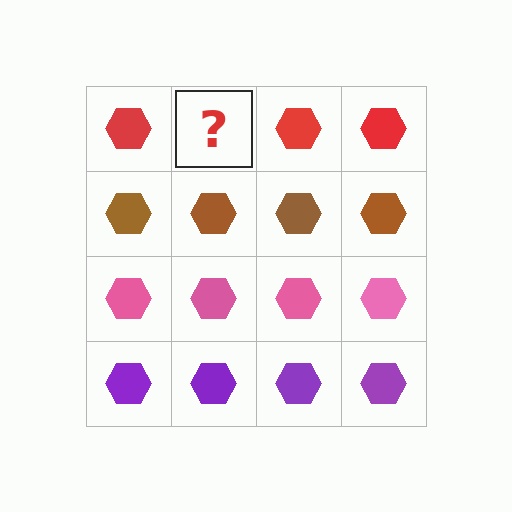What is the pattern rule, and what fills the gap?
The rule is that each row has a consistent color. The gap should be filled with a red hexagon.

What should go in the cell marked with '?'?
The missing cell should contain a red hexagon.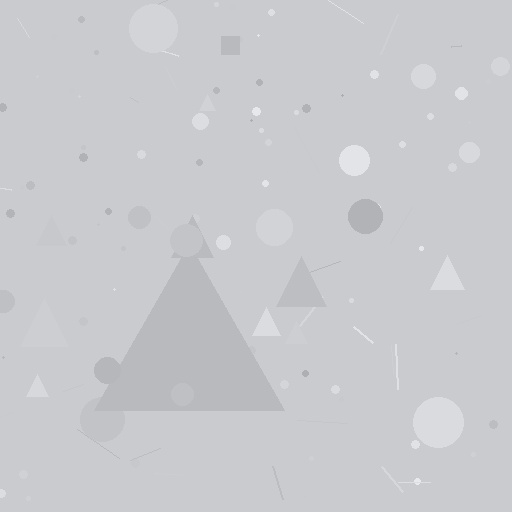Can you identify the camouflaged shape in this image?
The camouflaged shape is a triangle.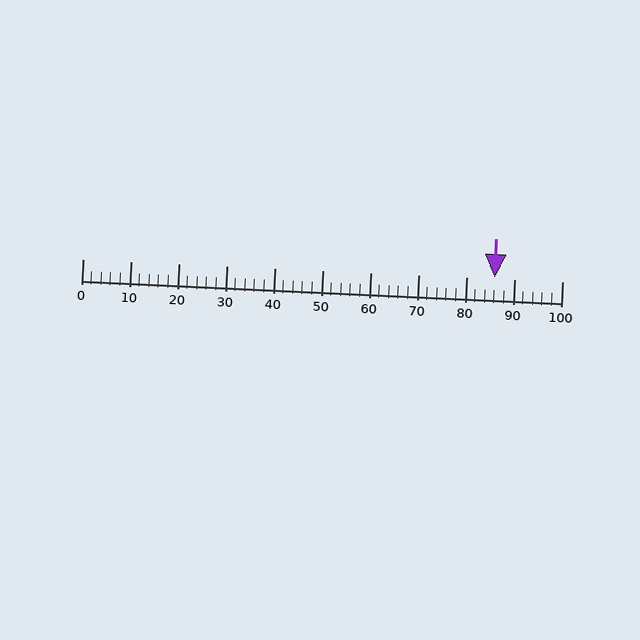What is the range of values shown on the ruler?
The ruler shows values from 0 to 100.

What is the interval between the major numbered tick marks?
The major tick marks are spaced 10 units apart.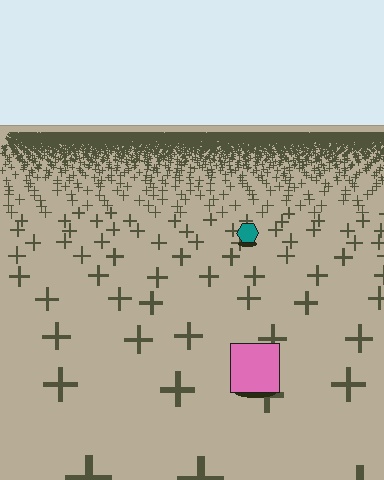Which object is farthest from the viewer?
The teal hexagon is farthest from the viewer. It appears smaller and the ground texture around it is denser.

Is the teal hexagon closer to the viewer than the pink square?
No. The pink square is closer — you can tell from the texture gradient: the ground texture is coarser near it.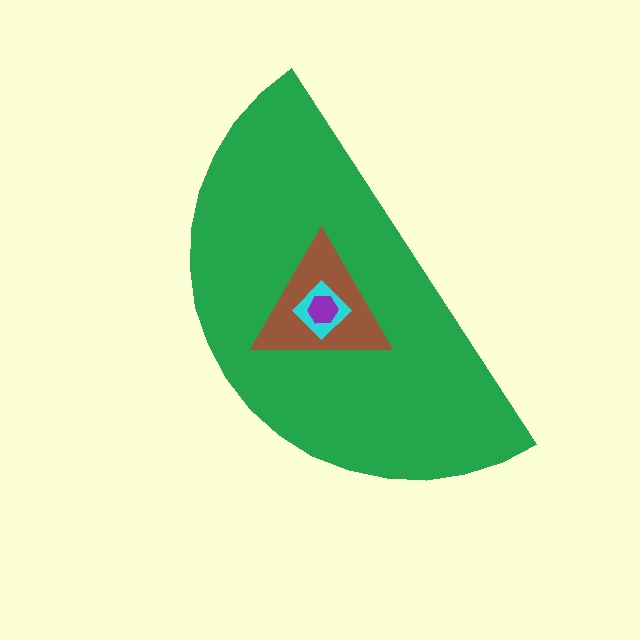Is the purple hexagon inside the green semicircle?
Yes.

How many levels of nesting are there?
4.